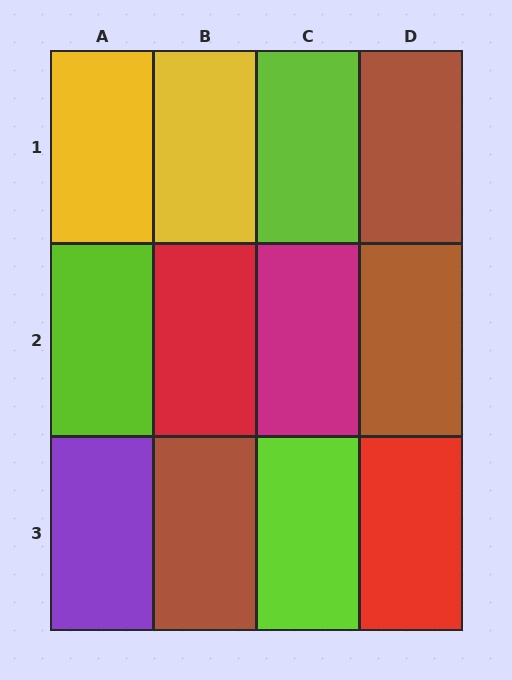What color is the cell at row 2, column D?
Brown.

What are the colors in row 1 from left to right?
Yellow, yellow, lime, brown.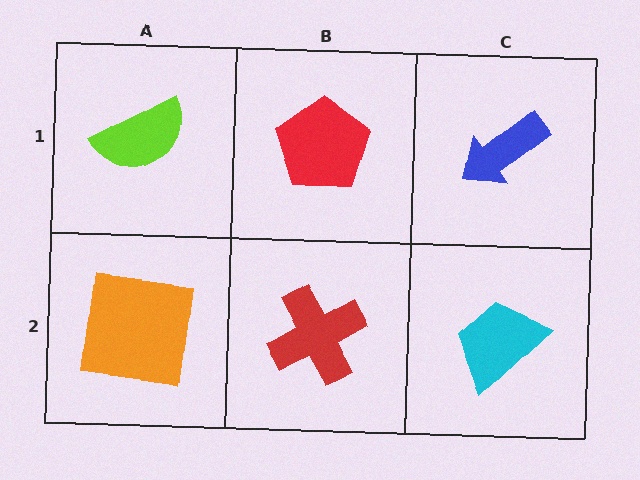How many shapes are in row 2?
3 shapes.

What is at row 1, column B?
A red pentagon.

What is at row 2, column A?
An orange square.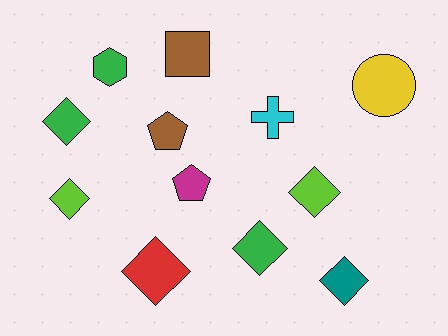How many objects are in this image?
There are 12 objects.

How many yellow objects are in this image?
There is 1 yellow object.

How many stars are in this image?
There are no stars.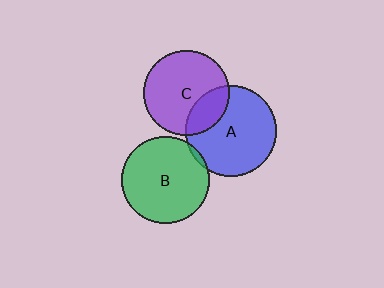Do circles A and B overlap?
Yes.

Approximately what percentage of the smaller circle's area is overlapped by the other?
Approximately 5%.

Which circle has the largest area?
Circle A (blue).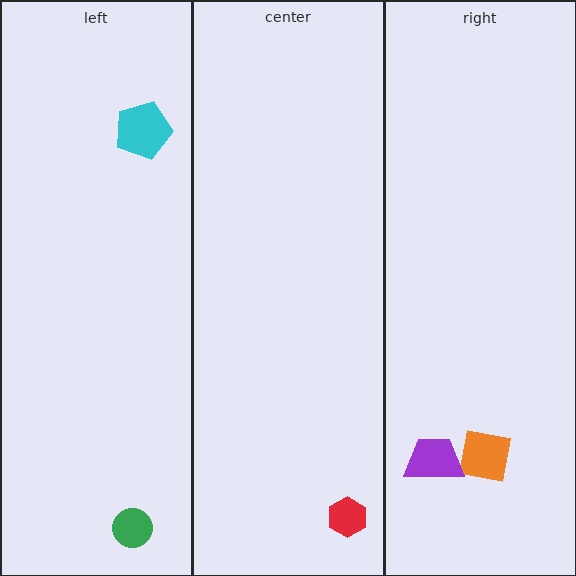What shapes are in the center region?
The red hexagon.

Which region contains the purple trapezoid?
The right region.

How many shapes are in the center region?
1.